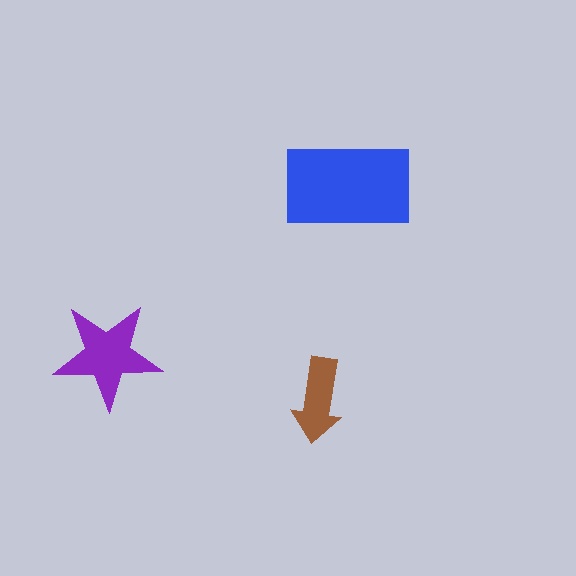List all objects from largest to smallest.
The blue rectangle, the purple star, the brown arrow.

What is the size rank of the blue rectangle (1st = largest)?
1st.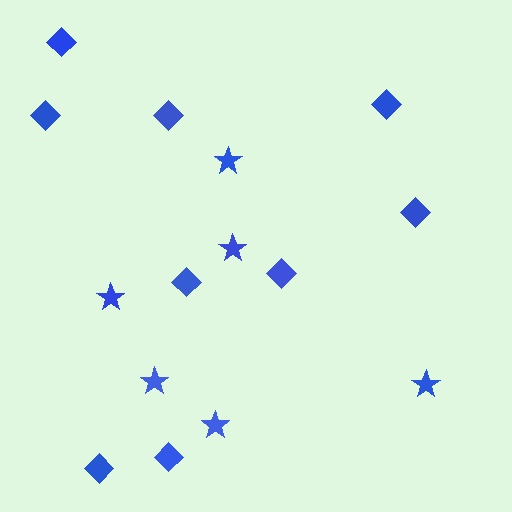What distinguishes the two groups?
There are 2 groups: one group of diamonds (9) and one group of stars (6).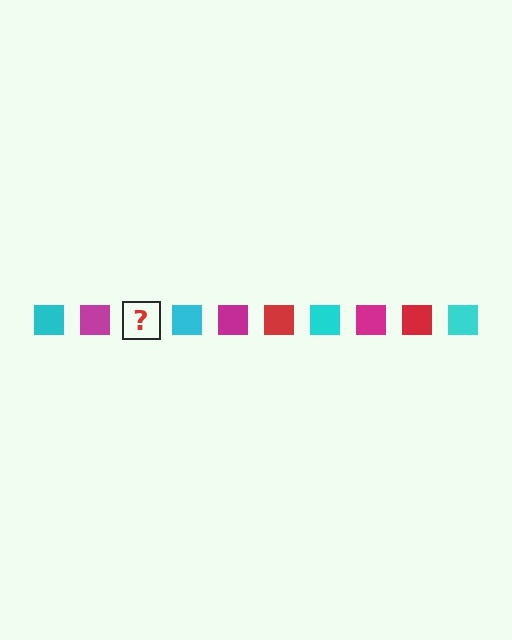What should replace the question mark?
The question mark should be replaced with a red square.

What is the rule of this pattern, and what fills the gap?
The rule is that the pattern cycles through cyan, magenta, red squares. The gap should be filled with a red square.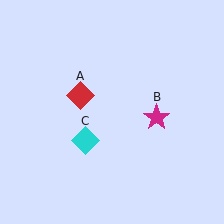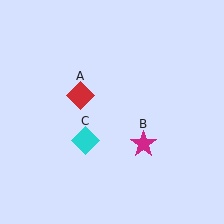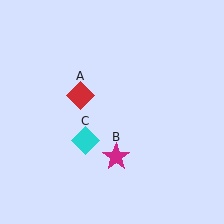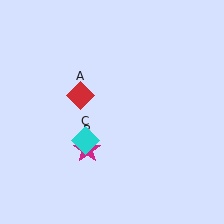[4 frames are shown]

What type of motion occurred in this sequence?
The magenta star (object B) rotated clockwise around the center of the scene.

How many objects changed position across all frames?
1 object changed position: magenta star (object B).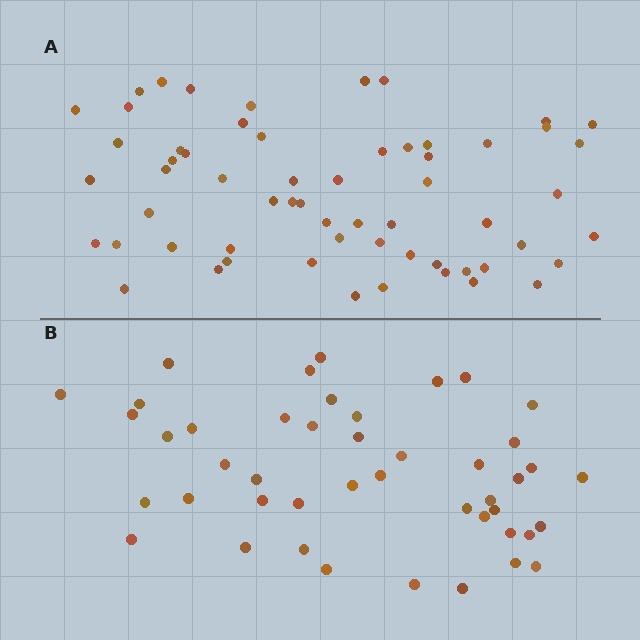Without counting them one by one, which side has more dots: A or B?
Region A (the top region) has more dots.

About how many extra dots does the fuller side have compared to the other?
Region A has approximately 15 more dots than region B.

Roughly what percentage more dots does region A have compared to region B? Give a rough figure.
About 35% more.